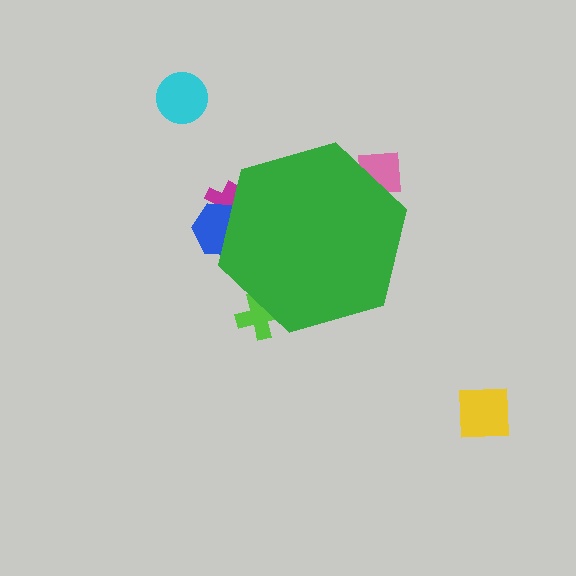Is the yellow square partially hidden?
No, the yellow square is fully visible.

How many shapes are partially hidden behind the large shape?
4 shapes are partially hidden.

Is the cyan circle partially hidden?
No, the cyan circle is fully visible.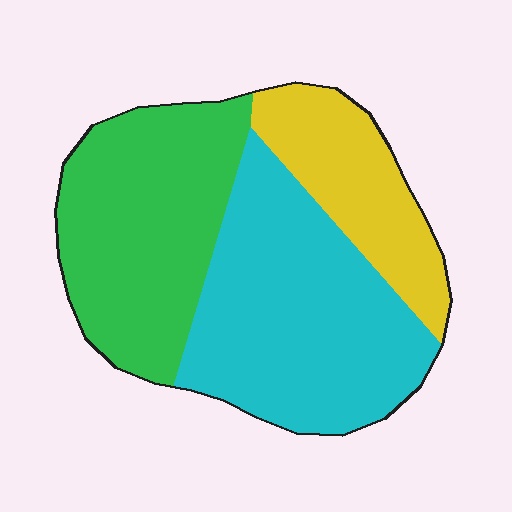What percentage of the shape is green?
Green takes up between a quarter and a half of the shape.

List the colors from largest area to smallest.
From largest to smallest: cyan, green, yellow.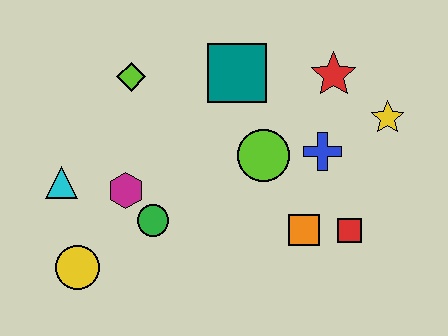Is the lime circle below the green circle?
No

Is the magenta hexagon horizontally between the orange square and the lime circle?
No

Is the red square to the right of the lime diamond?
Yes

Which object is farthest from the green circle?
The yellow star is farthest from the green circle.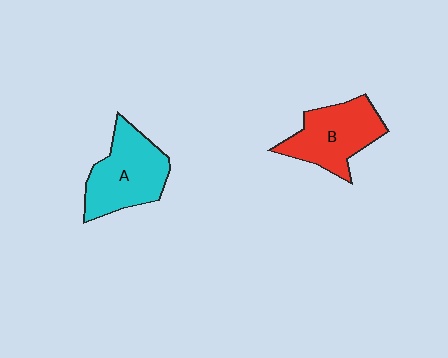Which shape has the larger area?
Shape A (cyan).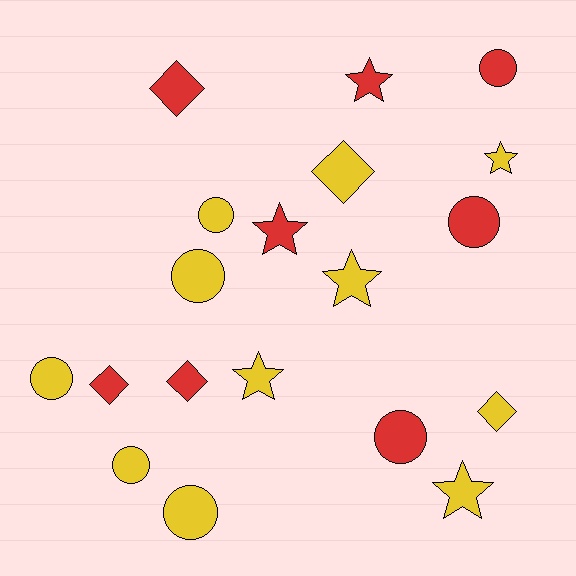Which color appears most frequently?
Yellow, with 11 objects.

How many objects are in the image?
There are 19 objects.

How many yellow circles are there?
There are 5 yellow circles.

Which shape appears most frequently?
Circle, with 8 objects.